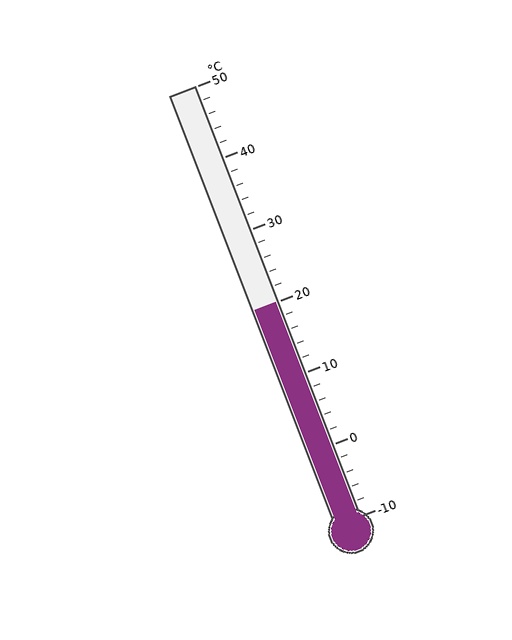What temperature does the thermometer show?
The thermometer shows approximately 20°C.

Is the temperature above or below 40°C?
The temperature is below 40°C.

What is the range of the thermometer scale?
The thermometer scale ranges from -10°C to 50°C.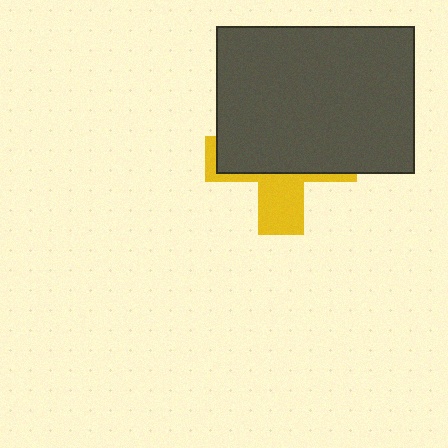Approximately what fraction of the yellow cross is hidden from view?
Roughly 66% of the yellow cross is hidden behind the dark gray rectangle.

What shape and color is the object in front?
The object in front is a dark gray rectangle.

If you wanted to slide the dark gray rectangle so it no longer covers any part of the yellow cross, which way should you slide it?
Slide it up — that is the most direct way to separate the two shapes.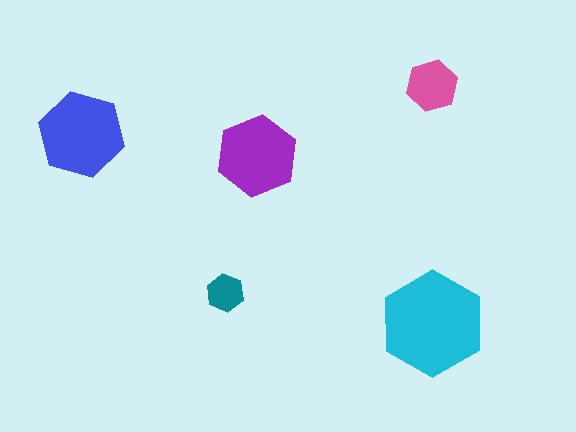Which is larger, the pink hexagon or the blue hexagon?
The blue one.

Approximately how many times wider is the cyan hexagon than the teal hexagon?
About 3 times wider.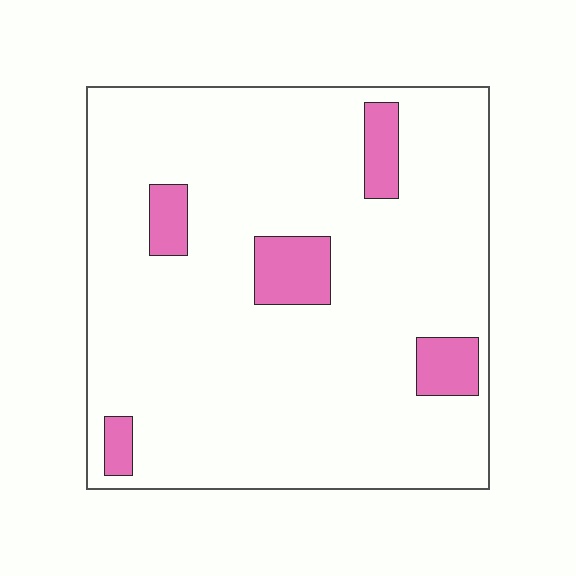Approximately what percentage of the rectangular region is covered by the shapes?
Approximately 10%.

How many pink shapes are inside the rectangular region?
5.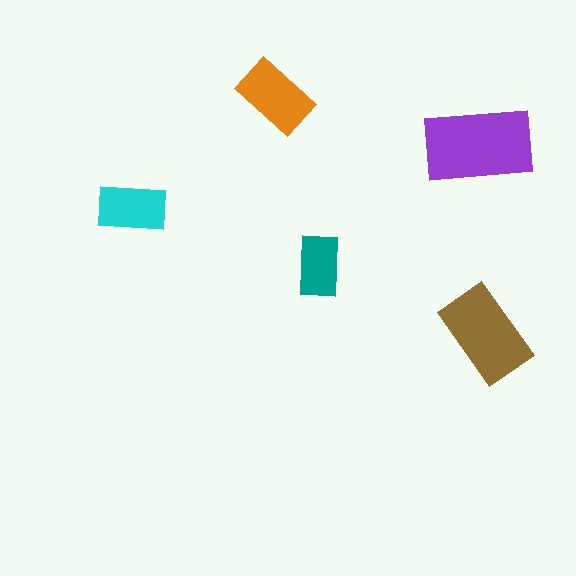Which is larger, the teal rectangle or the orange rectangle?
The orange one.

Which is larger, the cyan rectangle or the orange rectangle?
The orange one.